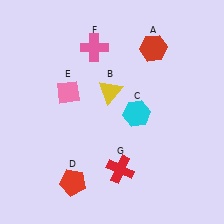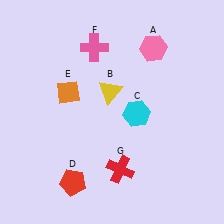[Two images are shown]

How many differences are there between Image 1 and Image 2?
There are 2 differences between the two images.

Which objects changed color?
A changed from red to pink. E changed from pink to orange.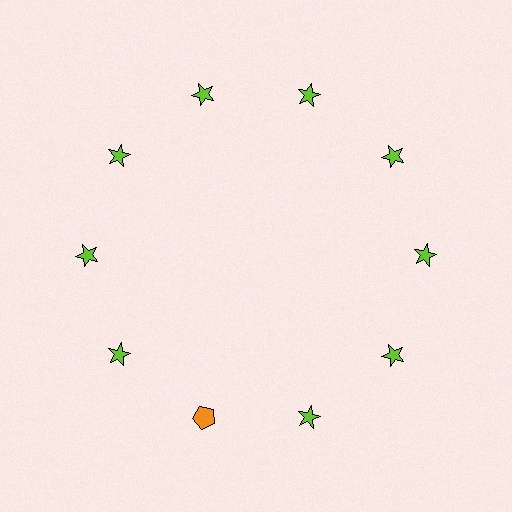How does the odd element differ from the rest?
It differs in both color (orange instead of lime) and shape (pentagon instead of star).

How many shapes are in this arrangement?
There are 10 shapes arranged in a ring pattern.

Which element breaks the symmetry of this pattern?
The orange pentagon at roughly the 7 o'clock position breaks the symmetry. All other shapes are lime stars.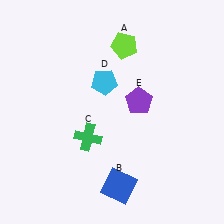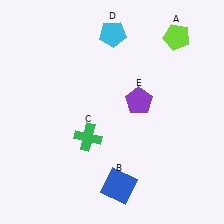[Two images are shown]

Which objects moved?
The objects that moved are: the lime pentagon (A), the cyan pentagon (D).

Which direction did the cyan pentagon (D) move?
The cyan pentagon (D) moved up.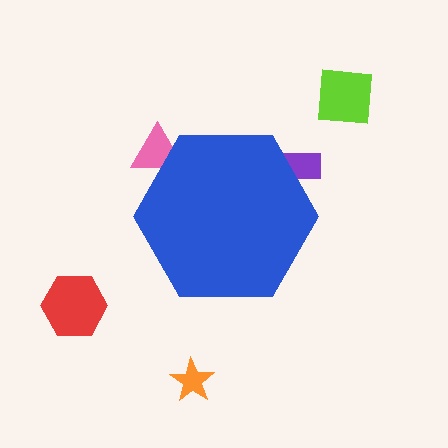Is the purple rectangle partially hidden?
Yes, the purple rectangle is partially hidden behind the blue hexagon.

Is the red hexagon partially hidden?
No, the red hexagon is fully visible.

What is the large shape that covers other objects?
A blue hexagon.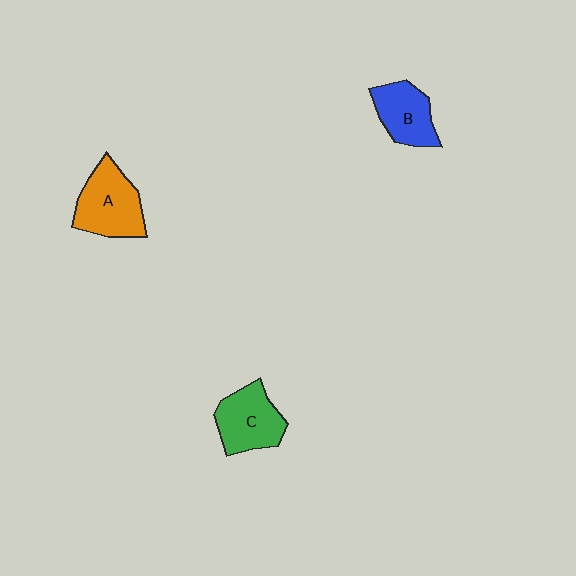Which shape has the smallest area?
Shape B (blue).